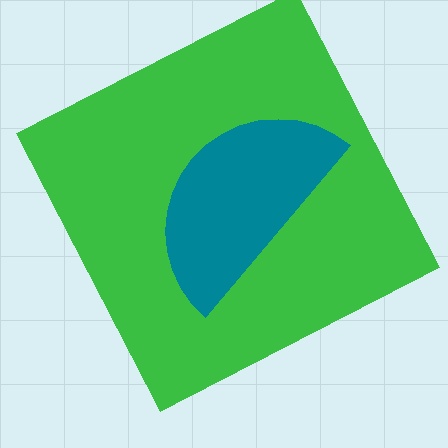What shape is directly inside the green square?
The teal semicircle.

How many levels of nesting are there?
2.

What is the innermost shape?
The teal semicircle.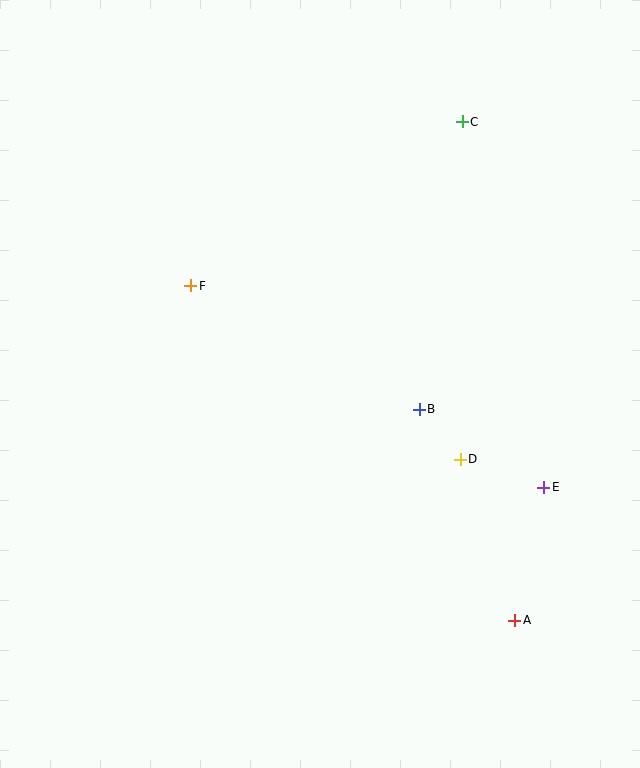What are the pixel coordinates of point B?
Point B is at (419, 409).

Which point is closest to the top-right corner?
Point C is closest to the top-right corner.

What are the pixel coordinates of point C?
Point C is at (462, 122).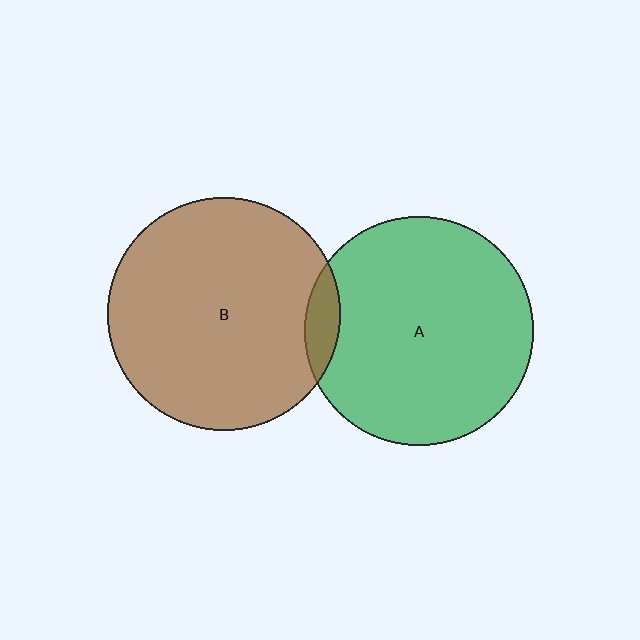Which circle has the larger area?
Circle B (brown).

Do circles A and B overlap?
Yes.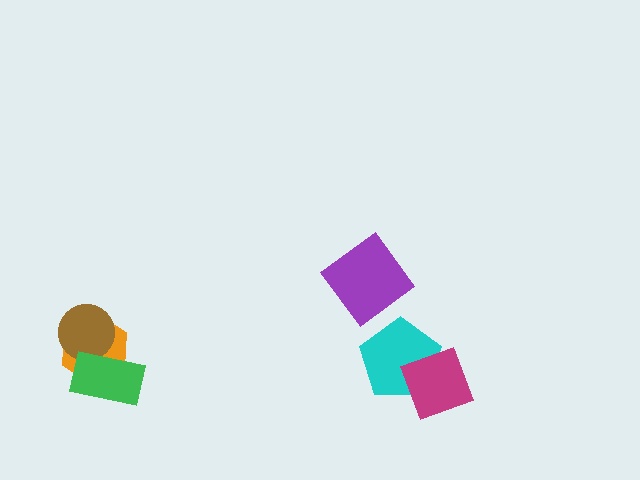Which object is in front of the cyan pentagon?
The magenta diamond is in front of the cyan pentagon.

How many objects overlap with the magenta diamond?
1 object overlaps with the magenta diamond.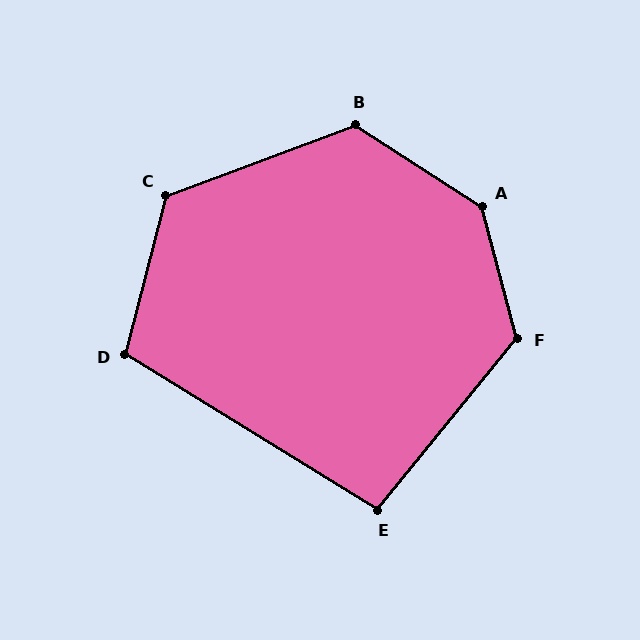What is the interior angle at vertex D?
Approximately 107 degrees (obtuse).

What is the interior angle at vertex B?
Approximately 127 degrees (obtuse).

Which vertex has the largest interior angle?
A, at approximately 137 degrees.